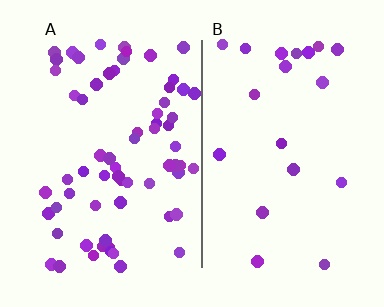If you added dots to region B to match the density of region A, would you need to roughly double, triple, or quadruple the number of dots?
Approximately triple.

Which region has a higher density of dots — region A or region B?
A (the left).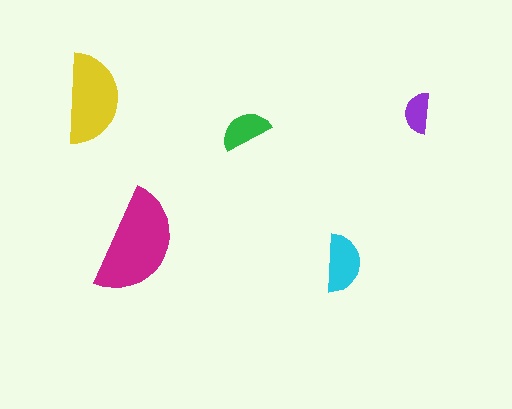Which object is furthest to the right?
The purple semicircle is rightmost.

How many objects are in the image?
There are 5 objects in the image.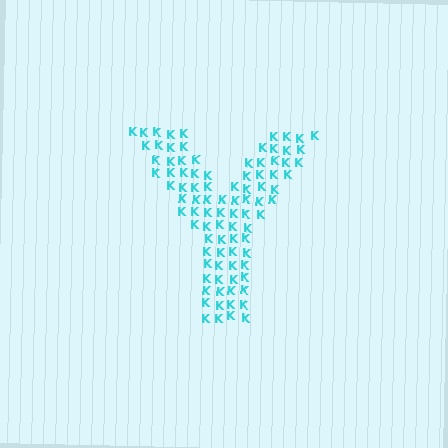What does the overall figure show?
The overall figure shows the letter Y.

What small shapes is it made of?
It is made of small letter K's.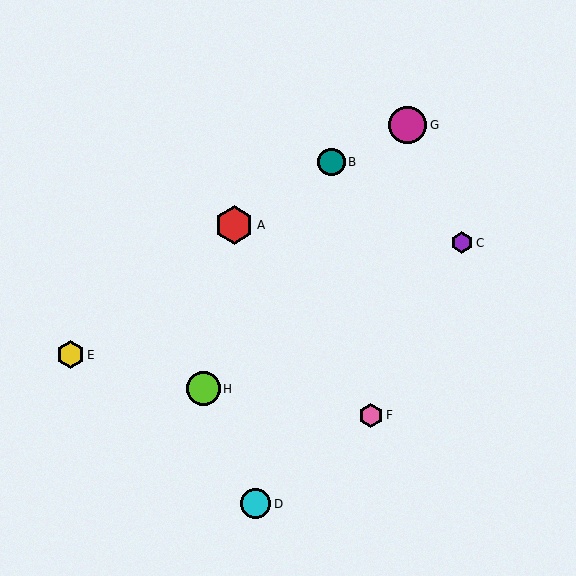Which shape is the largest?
The red hexagon (labeled A) is the largest.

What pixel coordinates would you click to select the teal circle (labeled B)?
Click at (332, 162) to select the teal circle B.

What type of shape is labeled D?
Shape D is a cyan circle.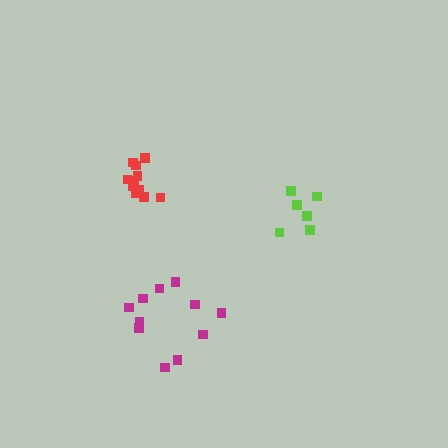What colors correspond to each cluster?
The clusters are colored: lime, red, magenta.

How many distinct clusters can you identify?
There are 3 distinct clusters.